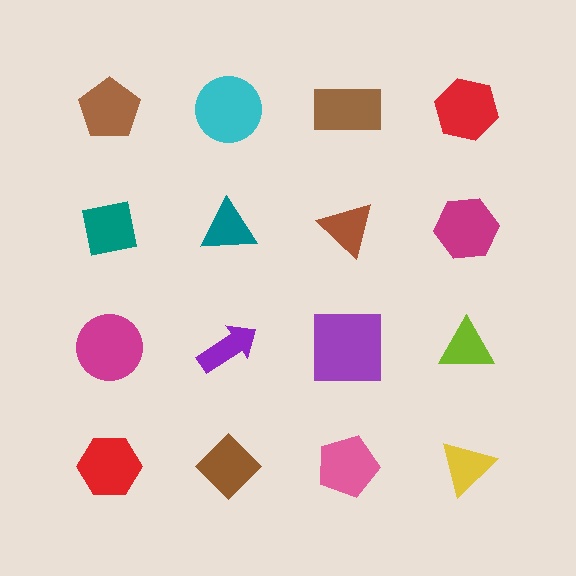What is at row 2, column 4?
A magenta hexagon.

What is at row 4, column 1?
A red hexagon.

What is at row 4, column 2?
A brown diamond.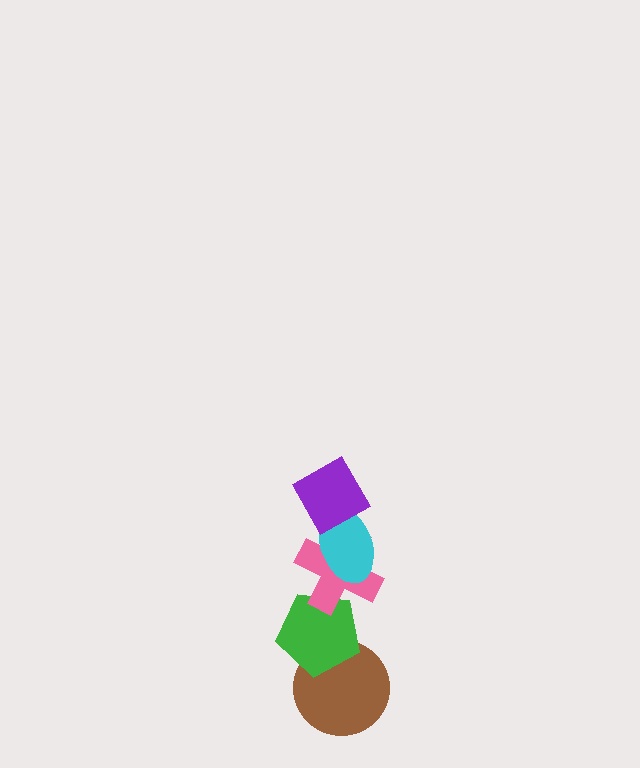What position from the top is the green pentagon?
The green pentagon is 4th from the top.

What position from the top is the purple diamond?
The purple diamond is 1st from the top.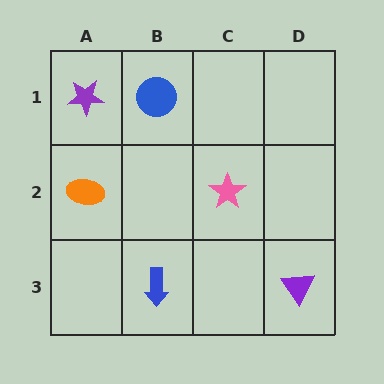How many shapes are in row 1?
2 shapes.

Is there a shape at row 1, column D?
No, that cell is empty.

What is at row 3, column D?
A purple triangle.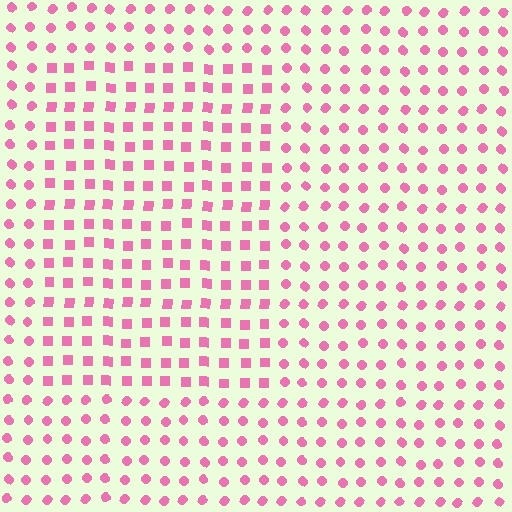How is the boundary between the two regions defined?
The boundary is defined by a change in element shape: squares inside vs. circles outside. All elements share the same color and spacing.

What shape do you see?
I see a rectangle.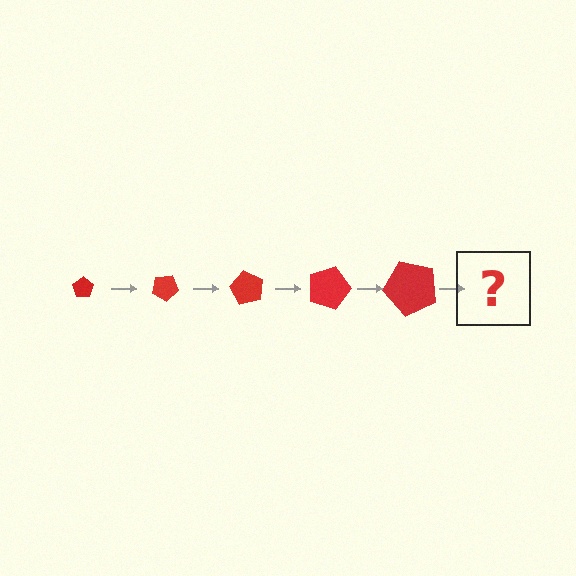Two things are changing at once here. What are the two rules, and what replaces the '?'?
The two rules are that the pentagon grows larger each step and it rotates 30 degrees each step. The '?' should be a pentagon, larger than the previous one and rotated 150 degrees from the start.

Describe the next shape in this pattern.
It should be a pentagon, larger than the previous one and rotated 150 degrees from the start.